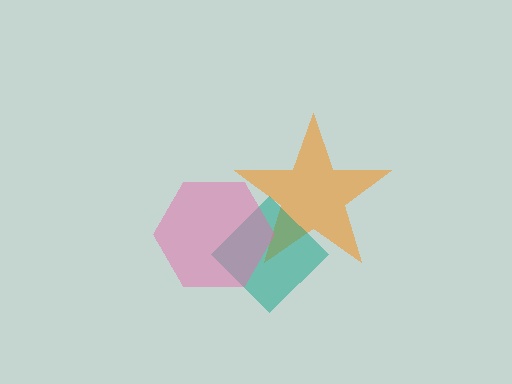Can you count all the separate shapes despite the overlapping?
Yes, there are 3 separate shapes.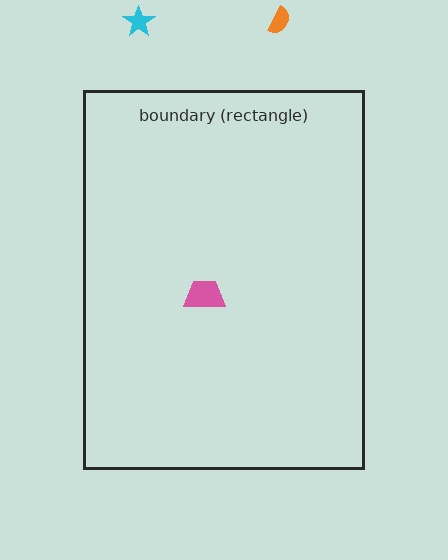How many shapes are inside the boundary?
1 inside, 2 outside.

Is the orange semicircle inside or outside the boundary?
Outside.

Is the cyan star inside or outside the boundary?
Outside.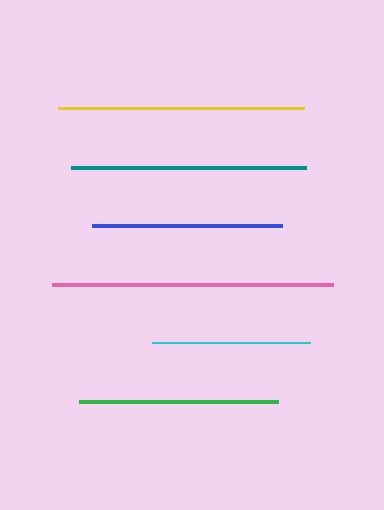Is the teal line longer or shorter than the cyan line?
The teal line is longer than the cyan line.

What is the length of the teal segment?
The teal segment is approximately 234 pixels long.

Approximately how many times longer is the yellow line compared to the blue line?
The yellow line is approximately 1.3 times the length of the blue line.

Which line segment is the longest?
The pink line is the longest at approximately 281 pixels.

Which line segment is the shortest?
The cyan line is the shortest at approximately 158 pixels.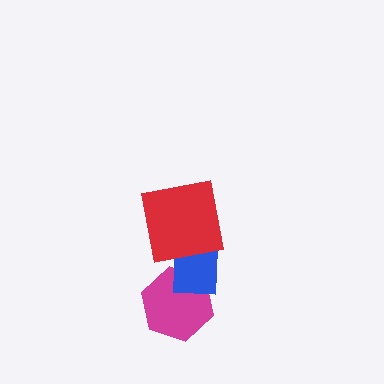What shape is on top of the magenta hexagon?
The blue rectangle is on top of the magenta hexagon.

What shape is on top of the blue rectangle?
The red square is on top of the blue rectangle.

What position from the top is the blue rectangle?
The blue rectangle is 2nd from the top.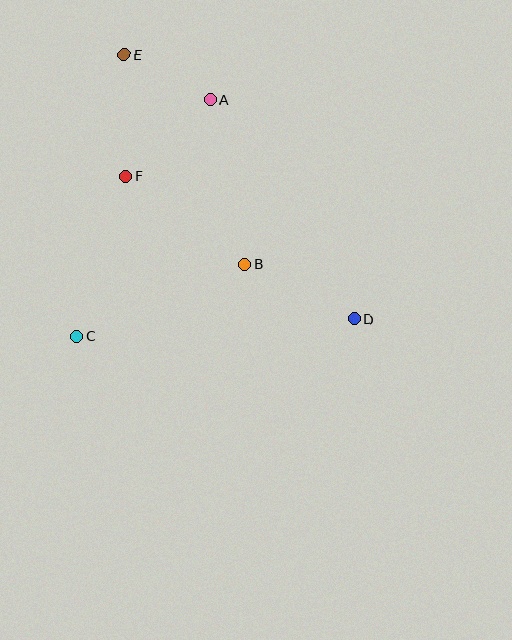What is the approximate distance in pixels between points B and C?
The distance between B and C is approximately 183 pixels.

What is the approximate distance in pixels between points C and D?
The distance between C and D is approximately 279 pixels.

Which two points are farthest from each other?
Points D and E are farthest from each other.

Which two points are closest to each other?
Points A and E are closest to each other.